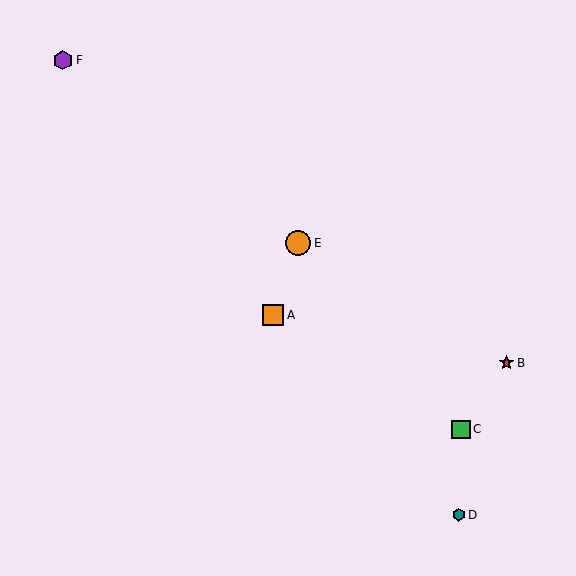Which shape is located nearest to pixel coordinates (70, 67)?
The purple hexagon (labeled F) at (63, 60) is nearest to that location.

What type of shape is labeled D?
Shape D is a teal hexagon.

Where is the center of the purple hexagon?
The center of the purple hexagon is at (63, 60).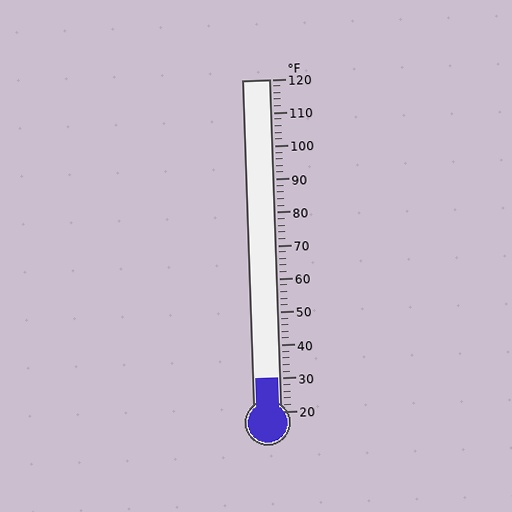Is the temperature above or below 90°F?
The temperature is below 90°F.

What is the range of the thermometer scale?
The thermometer scale ranges from 20°F to 120°F.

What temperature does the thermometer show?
The thermometer shows approximately 30°F.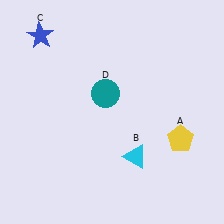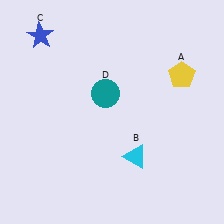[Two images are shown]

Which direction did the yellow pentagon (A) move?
The yellow pentagon (A) moved up.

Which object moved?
The yellow pentagon (A) moved up.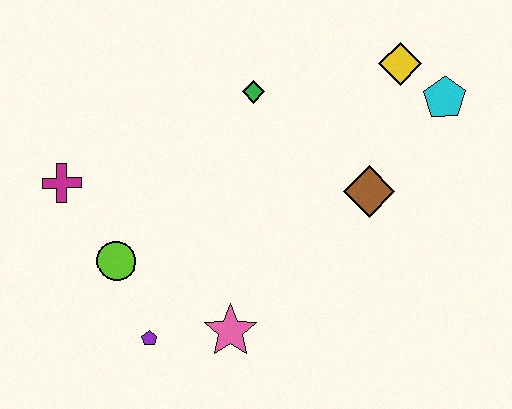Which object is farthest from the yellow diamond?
The purple pentagon is farthest from the yellow diamond.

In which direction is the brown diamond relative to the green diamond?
The brown diamond is to the right of the green diamond.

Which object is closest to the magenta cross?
The lime circle is closest to the magenta cross.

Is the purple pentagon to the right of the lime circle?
Yes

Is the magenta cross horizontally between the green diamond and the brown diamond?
No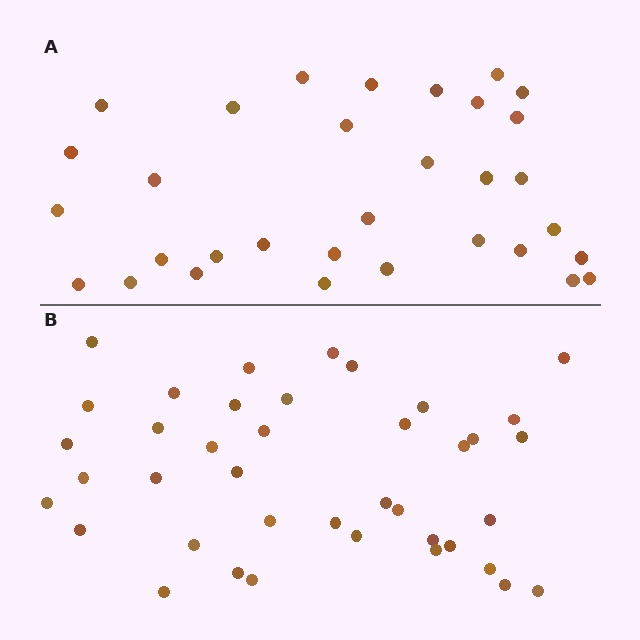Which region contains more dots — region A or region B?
Region B (the bottom region) has more dots.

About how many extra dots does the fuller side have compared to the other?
Region B has roughly 8 or so more dots than region A.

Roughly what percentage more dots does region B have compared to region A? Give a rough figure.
About 25% more.